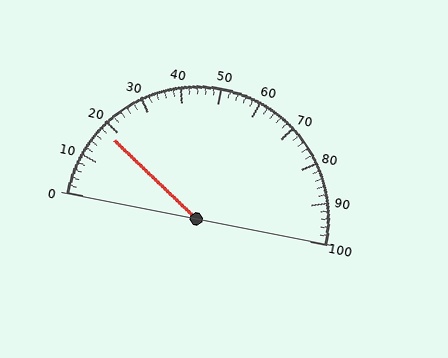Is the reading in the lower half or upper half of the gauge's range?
The reading is in the lower half of the range (0 to 100).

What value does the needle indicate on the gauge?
The needle indicates approximately 18.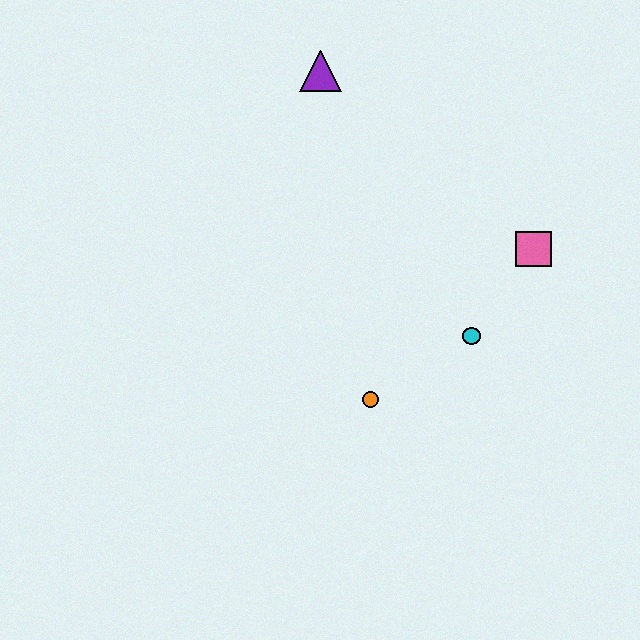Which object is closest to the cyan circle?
The pink square is closest to the cyan circle.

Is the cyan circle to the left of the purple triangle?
No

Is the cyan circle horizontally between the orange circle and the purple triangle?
No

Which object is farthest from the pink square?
The purple triangle is farthest from the pink square.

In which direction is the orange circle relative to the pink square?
The orange circle is to the left of the pink square.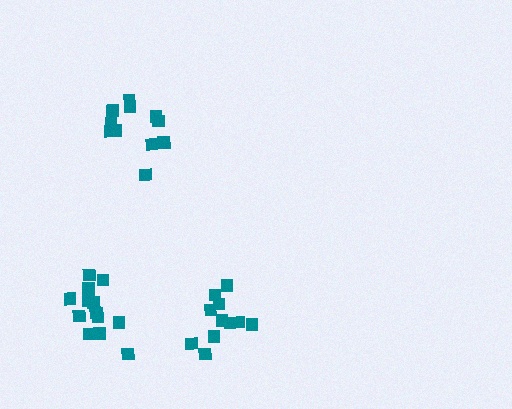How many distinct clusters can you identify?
There are 3 distinct clusters.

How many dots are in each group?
Group 1: 11 dots, Group 2: 11 dots, Group 3: 14 dots (36 total).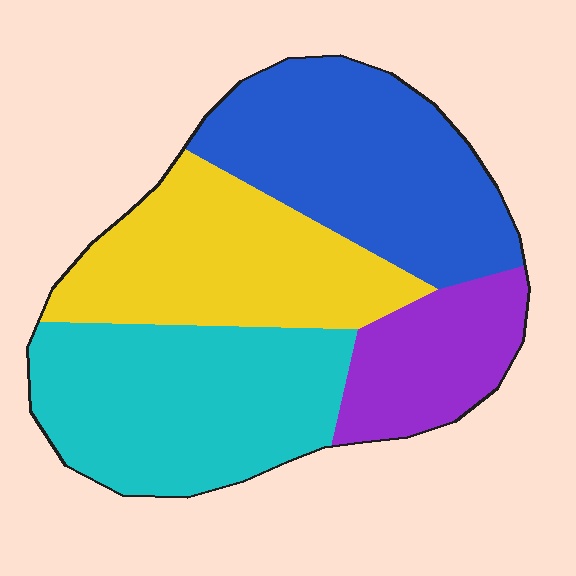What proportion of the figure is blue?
Blue covers around 30% of the figure.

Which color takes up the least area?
Purple, at roughly 15%.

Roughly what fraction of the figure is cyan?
Cyan takes up about one third (1/3) of the figure.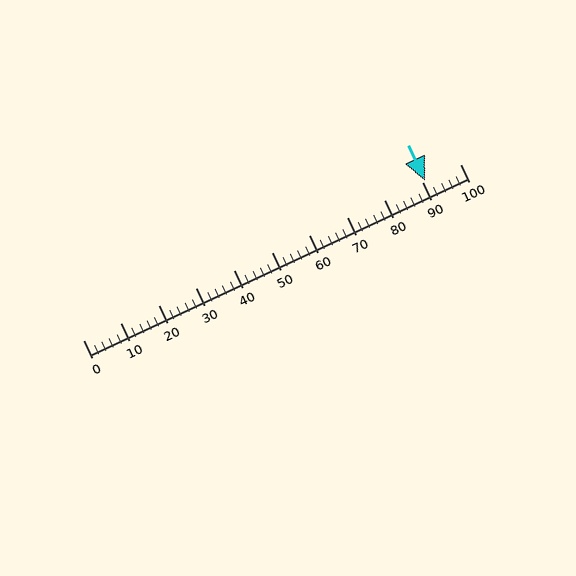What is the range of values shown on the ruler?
The ruler shows values from 0 to 100.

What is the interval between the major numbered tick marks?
The major tick marks are spaced 10 units apart.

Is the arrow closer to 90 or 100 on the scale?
The arrow is closer to 90.